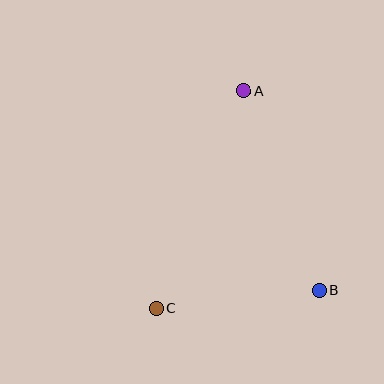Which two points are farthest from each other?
Points A and C are farthest from each other.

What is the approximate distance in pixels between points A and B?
The distance between A and B is approximately 213 pixels.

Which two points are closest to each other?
Points B and C are closest to each other.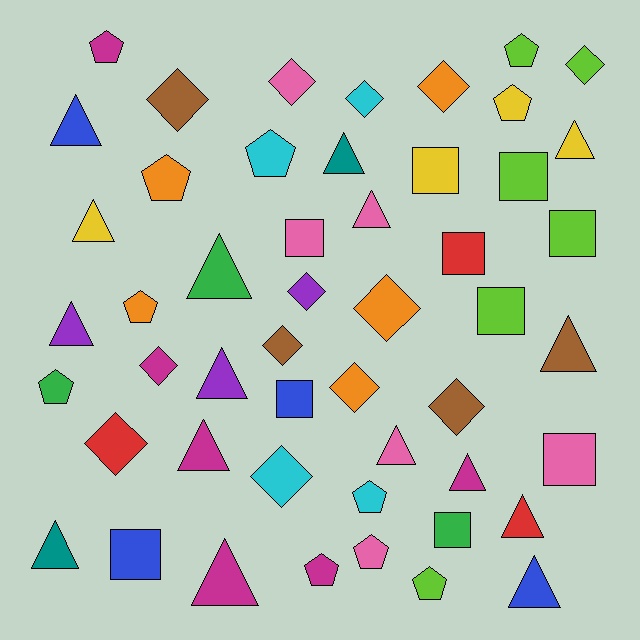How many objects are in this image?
There are 50 objects.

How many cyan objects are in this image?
There are 4 cyan objects.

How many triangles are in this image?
There are 16 triangles.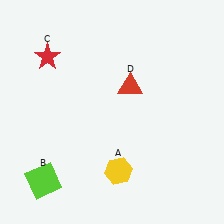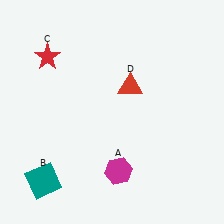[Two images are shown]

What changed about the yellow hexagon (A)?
In Image 1, A is yellow. In Image 2, it changed to magenta.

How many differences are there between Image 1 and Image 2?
There are 2 differences between the two images.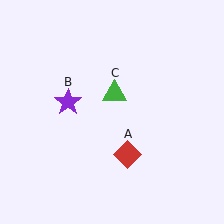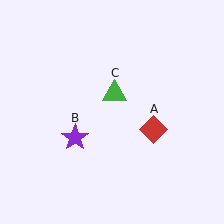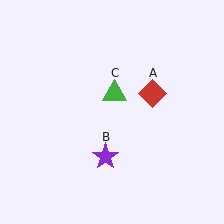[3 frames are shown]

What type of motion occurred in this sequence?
The red diamond (object A), purple star (object B) rotated counterclockwise around the center of the scene.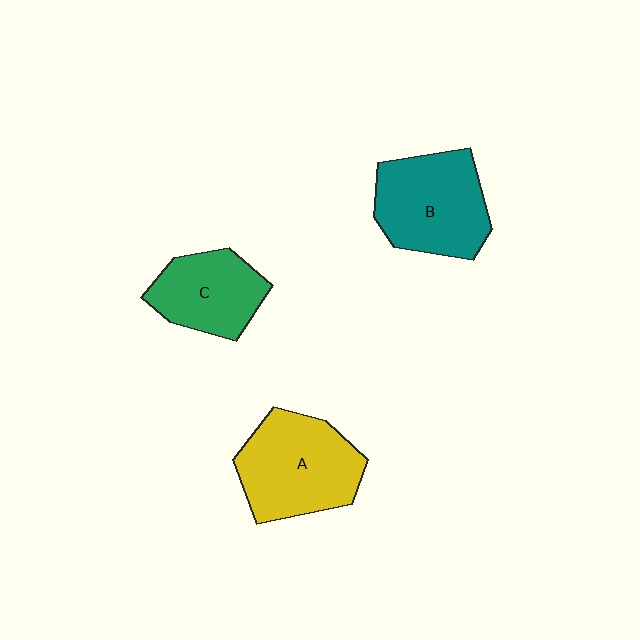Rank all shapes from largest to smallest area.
From largest to smallest: A (yellow), B (teal), C (green).